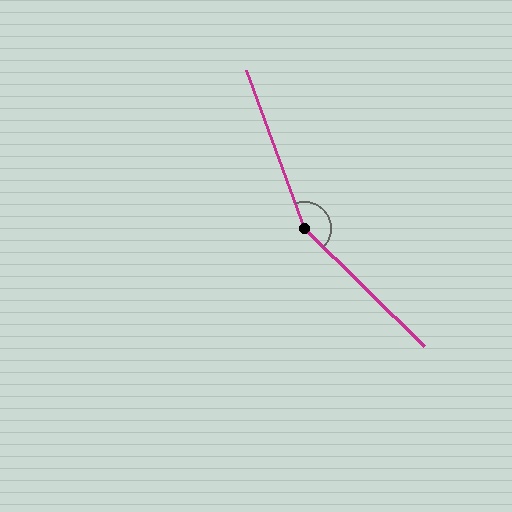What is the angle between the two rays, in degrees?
Approximately 155 degrees.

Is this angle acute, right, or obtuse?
It is obtuse.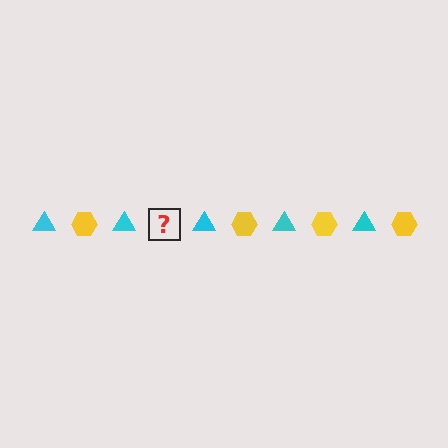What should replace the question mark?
The question mark should be replaced with a yellow hexagon.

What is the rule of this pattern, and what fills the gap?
The rule is that the pattern alternates between cyan triangle and yellow hexagon. The gap should be filled with a yellow hexagon.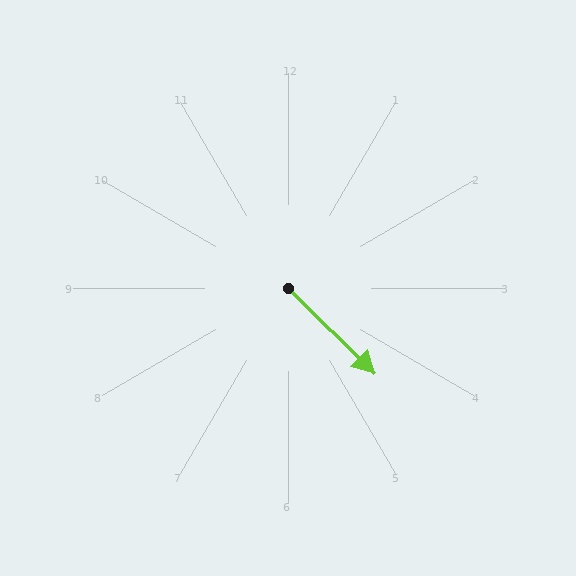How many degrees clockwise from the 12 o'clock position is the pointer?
Approximately 135 degrees.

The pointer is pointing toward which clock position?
Roughly 4 o'clock.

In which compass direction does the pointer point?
Southeast.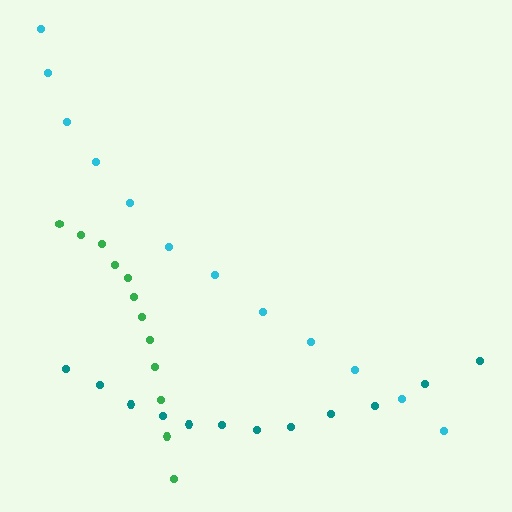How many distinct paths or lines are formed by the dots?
There are 3 distinct paths.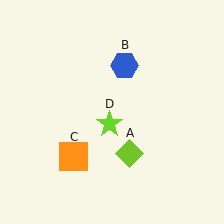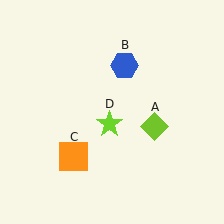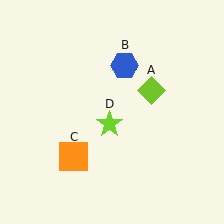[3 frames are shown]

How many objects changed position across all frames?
1 object changed position: lime diamond (object A).